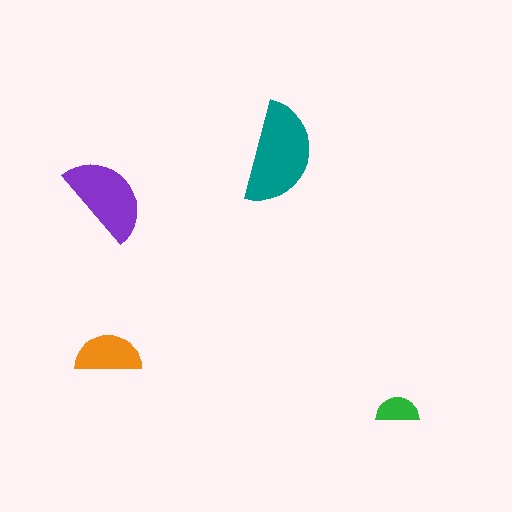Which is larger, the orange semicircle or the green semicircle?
The orange one.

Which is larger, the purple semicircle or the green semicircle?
The purple one.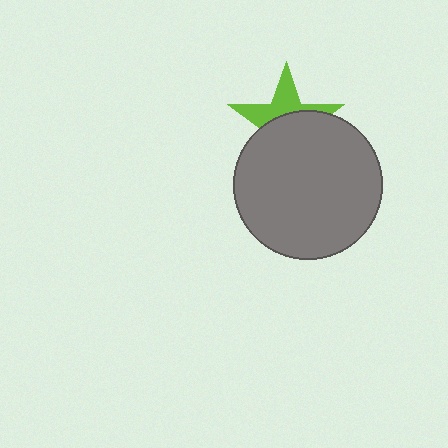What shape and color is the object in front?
The object in front is a gray circle.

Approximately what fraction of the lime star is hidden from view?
Roughly 58% of the lime star is hidden behind the gray circle.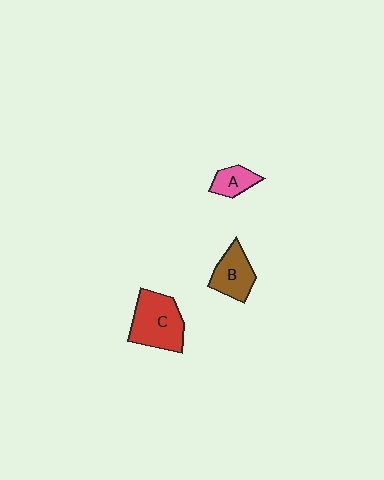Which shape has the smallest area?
Shape A (pink).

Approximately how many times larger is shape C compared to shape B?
Approximately 1.5 times.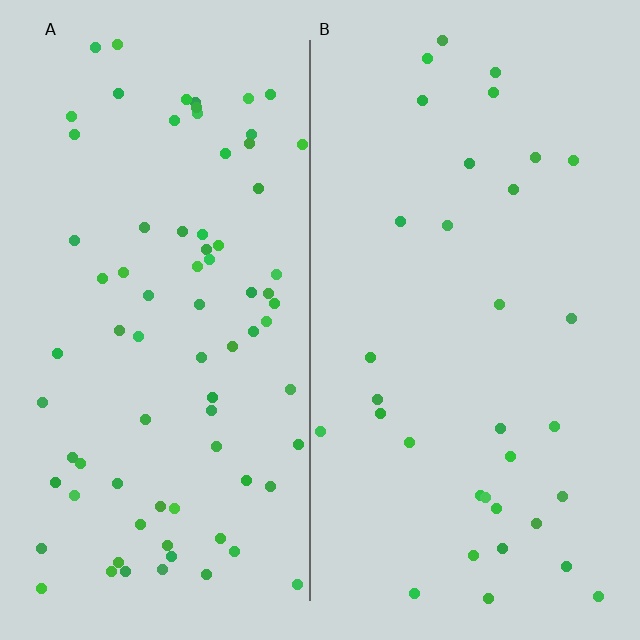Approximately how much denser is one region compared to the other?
Approximately 2.3× — region A over region B.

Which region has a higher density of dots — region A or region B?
A (the left).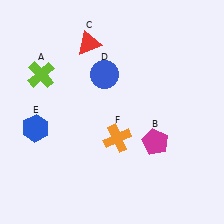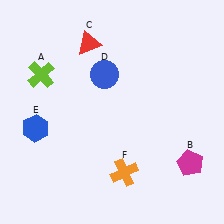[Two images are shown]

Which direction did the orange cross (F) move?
The orange cross (F) moved down.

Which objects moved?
The objects that moved are: the magenta pentagon (B), the orange cross (F).